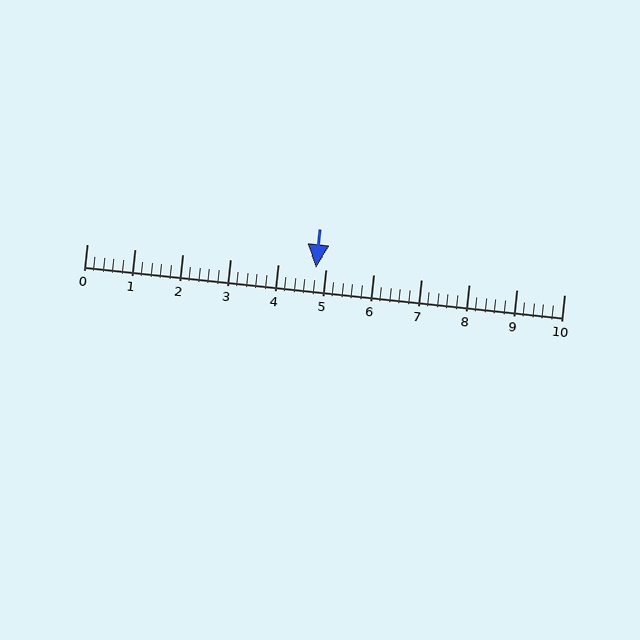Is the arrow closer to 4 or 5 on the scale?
The arrow is closer to 5.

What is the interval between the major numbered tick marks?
The major tick marks are spaced 1 units apart.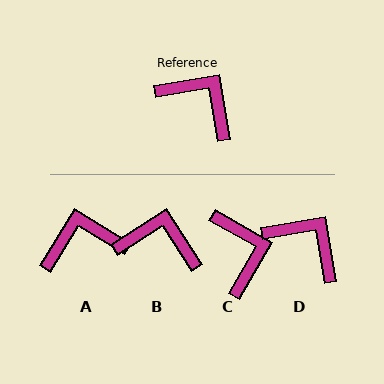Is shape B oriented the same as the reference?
No, it is off by about 23 degrees.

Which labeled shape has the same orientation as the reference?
D.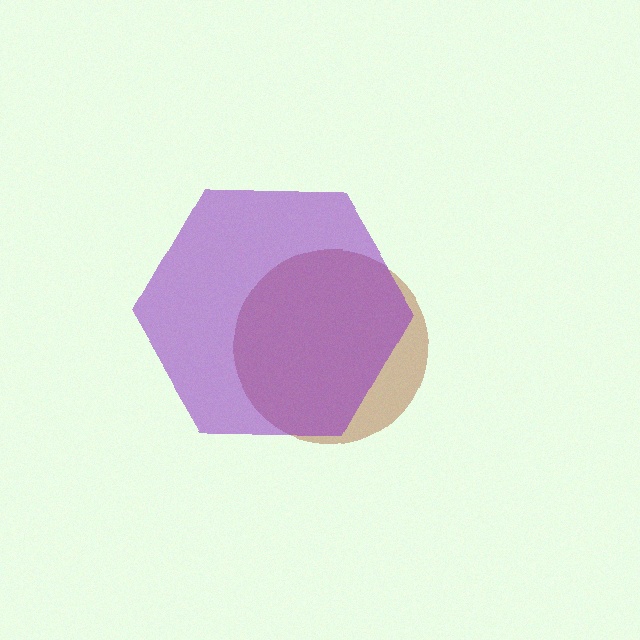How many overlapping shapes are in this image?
There are 2 overlapping shapes in the image.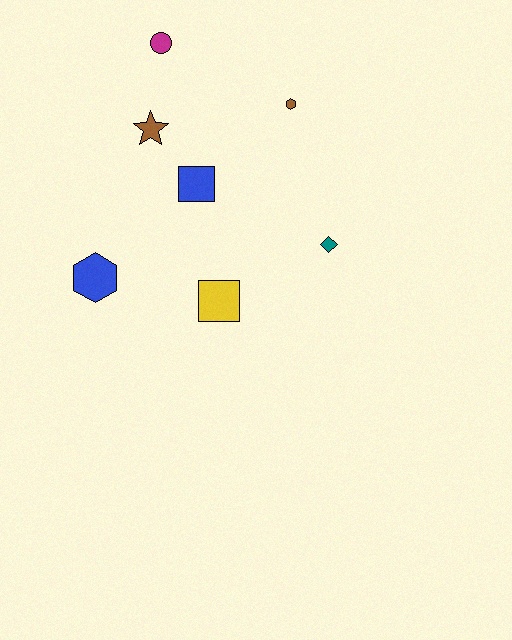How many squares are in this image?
There are 2 squares.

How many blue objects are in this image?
There are 2 blue objects.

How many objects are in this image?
There are 7 objects.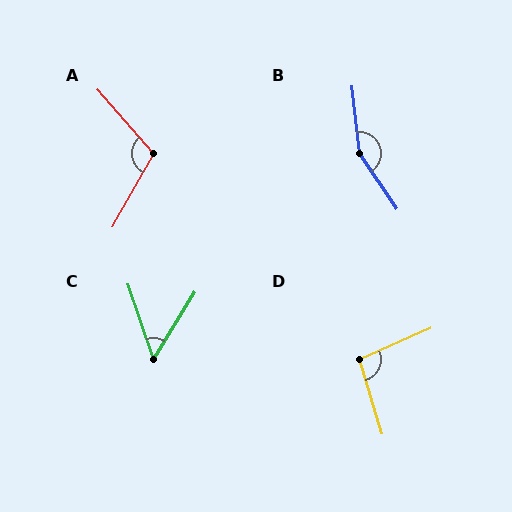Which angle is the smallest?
C, at approximately 51 degrees.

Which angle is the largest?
B, at approximately 152 degrees.